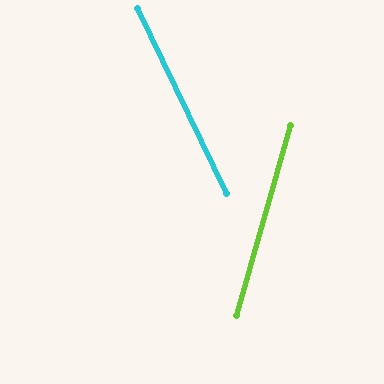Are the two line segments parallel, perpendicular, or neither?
Neither parallel nor perpendicular — they differ by about 41°.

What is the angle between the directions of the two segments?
Approximately 41 degrees.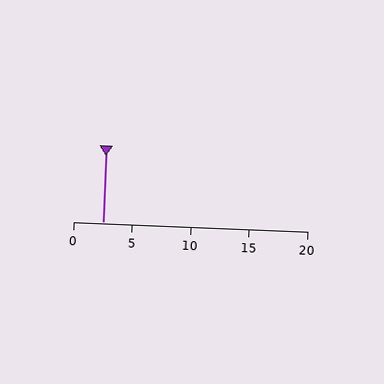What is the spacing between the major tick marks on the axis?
The major ticks are spaced 5 apart.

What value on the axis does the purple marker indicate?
The marker indicates approximately 2.5.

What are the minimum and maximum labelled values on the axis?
The axis runs from 0 to 20.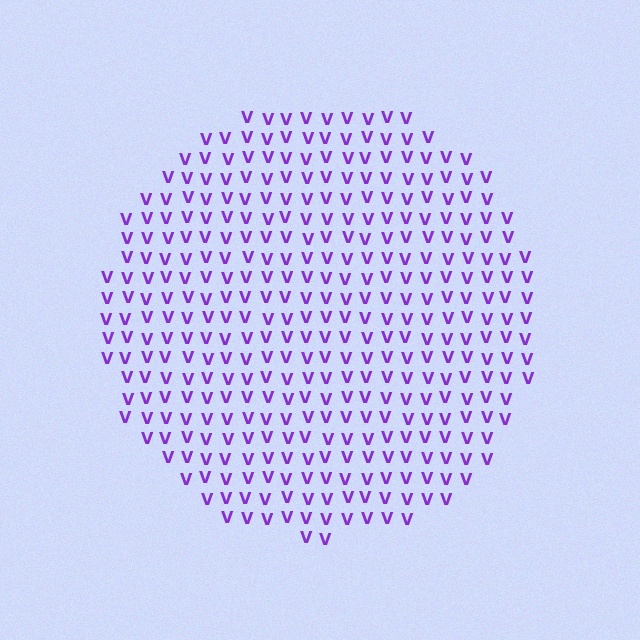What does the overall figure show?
The overall figure shows a circle.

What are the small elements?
The small elements are letter V's.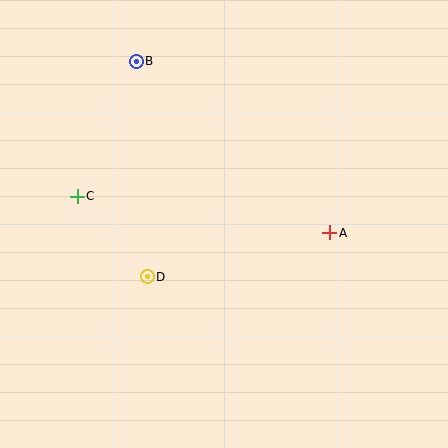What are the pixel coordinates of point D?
Point D is at (147, 277).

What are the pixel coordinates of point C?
Point C is at (77, 196).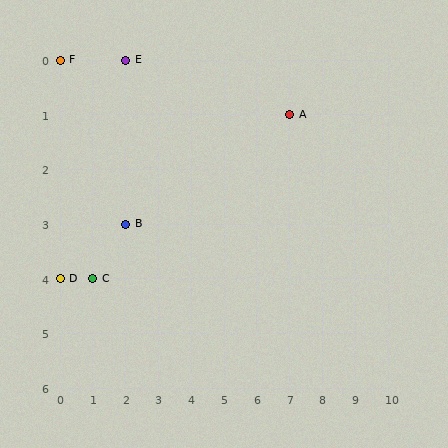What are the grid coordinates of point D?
Point D is at grid coordinates (0, 4).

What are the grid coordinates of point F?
Point F is at grid coordinates (0, 0).